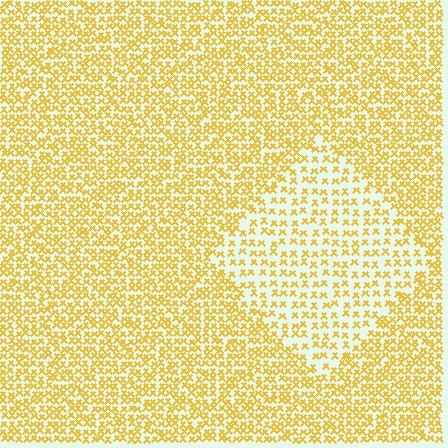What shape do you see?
I see a diamond.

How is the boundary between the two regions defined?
The boundary is defined by a change in element density (approximately 1.9x ratio). All elements are the same color, size, and shape.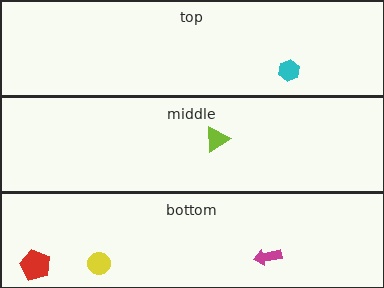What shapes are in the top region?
The cyan hexagon.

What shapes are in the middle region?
The lime triangle.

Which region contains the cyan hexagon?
The top region.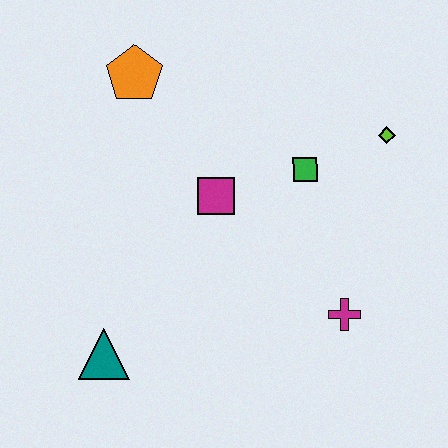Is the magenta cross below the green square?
Yes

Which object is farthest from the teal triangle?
The lime diamond is farthest from the teal triangle.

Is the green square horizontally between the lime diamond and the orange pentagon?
Yes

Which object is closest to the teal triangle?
The magenta square is closest to the teal triangle.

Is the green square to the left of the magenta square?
No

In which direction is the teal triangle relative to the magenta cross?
The teal triangle is to the left of the magenta cross.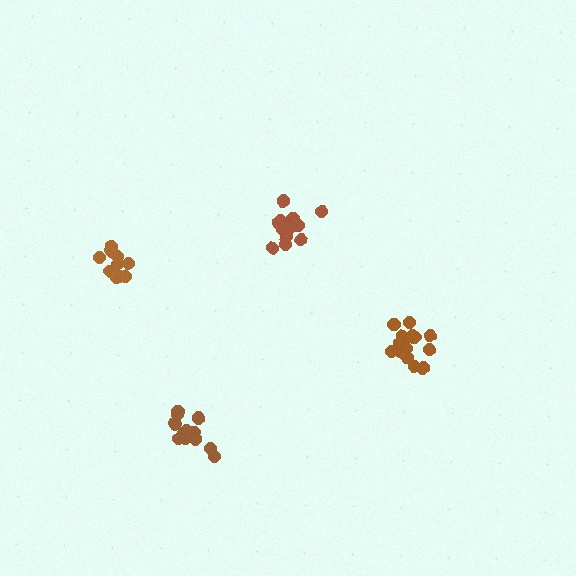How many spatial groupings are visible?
There are 4 spatial groupings.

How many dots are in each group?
Group 1: 14 dots, Group 2: 11 dots, Group 3: 14 dots, Group 4: 15 dots (54 total).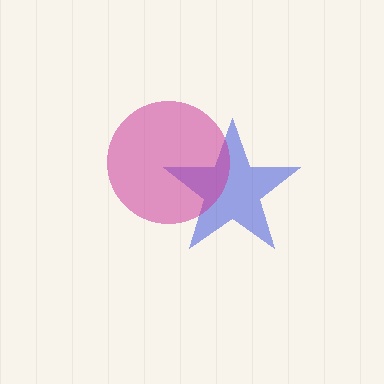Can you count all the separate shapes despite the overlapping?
Yes, there are 2 separate shapes.